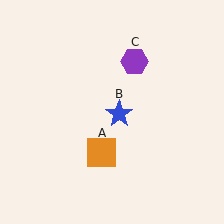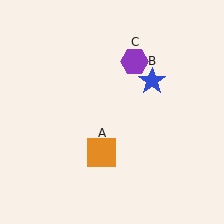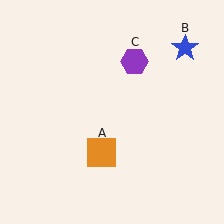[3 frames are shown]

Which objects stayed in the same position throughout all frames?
Orange square (object A) and purple hexagon (object C) remained stationary.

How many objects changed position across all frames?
1 object changed position: blue star (object B).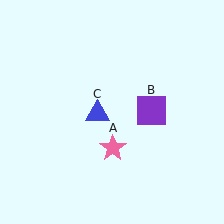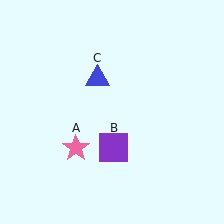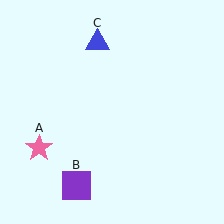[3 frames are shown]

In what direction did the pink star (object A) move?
The pink star (object A) moved left.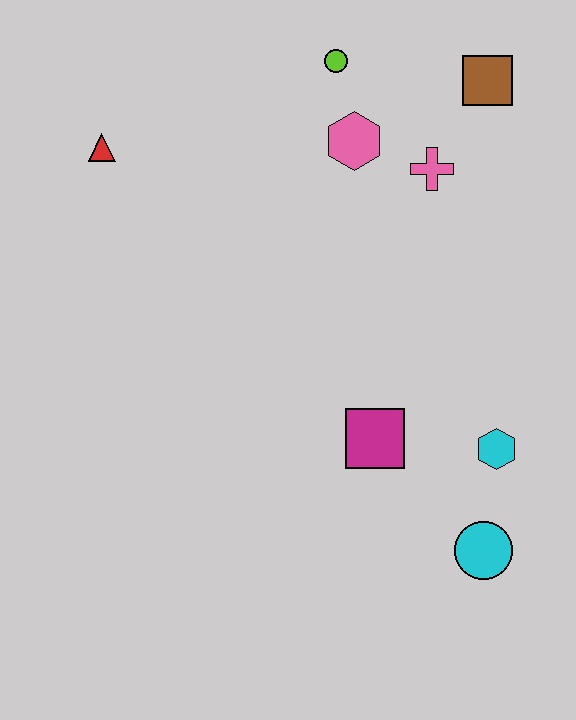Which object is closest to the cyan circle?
The cyan hexagon is closest to the cyan circle.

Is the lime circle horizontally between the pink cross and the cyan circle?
No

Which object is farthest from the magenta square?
The red triangle is farthest from the magenta square.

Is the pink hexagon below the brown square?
Yes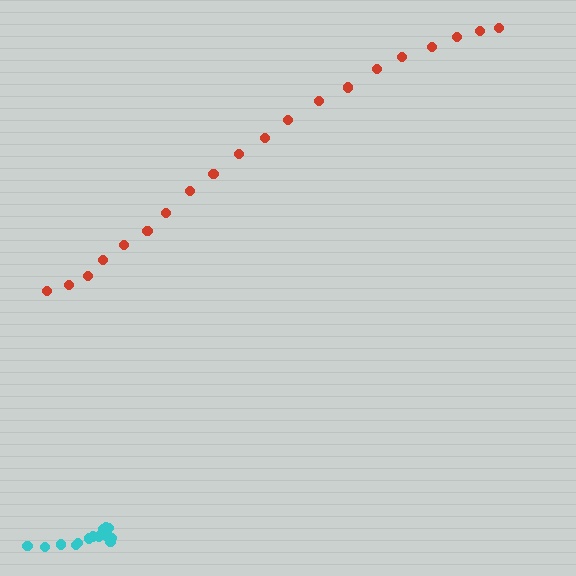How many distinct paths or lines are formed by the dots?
There are 2 distinct paths.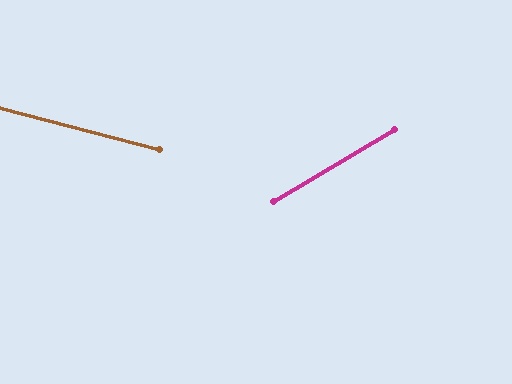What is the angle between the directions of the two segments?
Approximately 45 degrees.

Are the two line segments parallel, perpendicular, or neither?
Neither parallel nor perpendicular — they differ by about 45°.